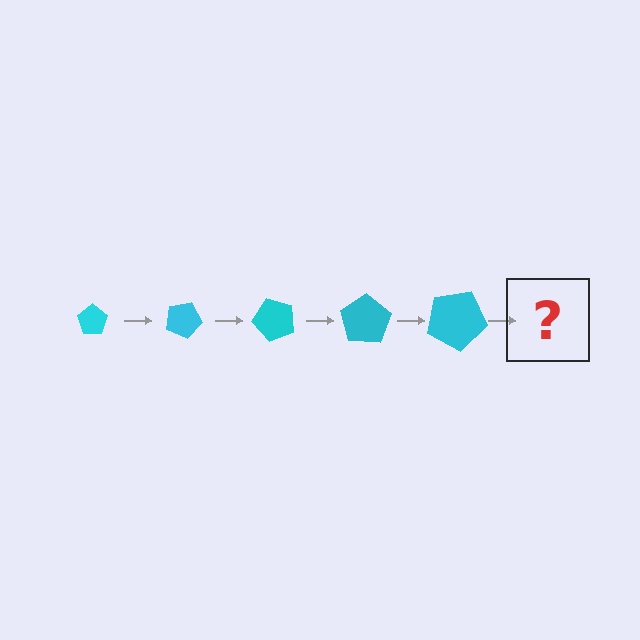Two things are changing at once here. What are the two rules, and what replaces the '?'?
The two rules are that the pentagon grows larger each step and it rotates 25 degrees each step. The '?' should be a pentagon, larger than the previous one and rotated 125 degrees from the start.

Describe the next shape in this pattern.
It should be a pentagon, larger than the previous one and rotated 125 degrees from the start.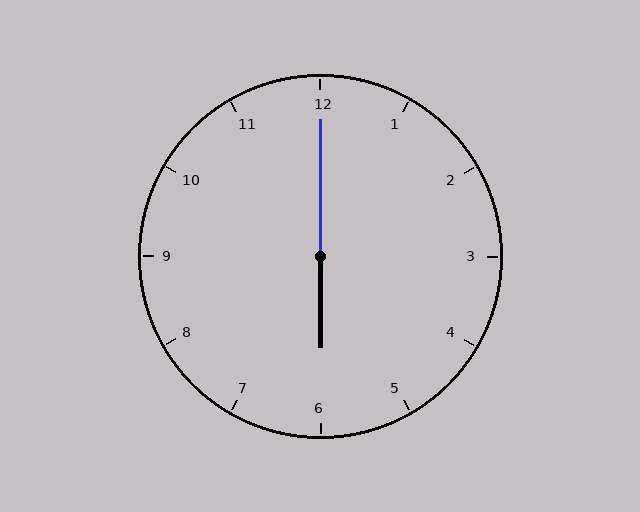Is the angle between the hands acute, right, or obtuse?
It is obtuse.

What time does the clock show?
6:00.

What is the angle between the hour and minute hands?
Approximately 180 degrees.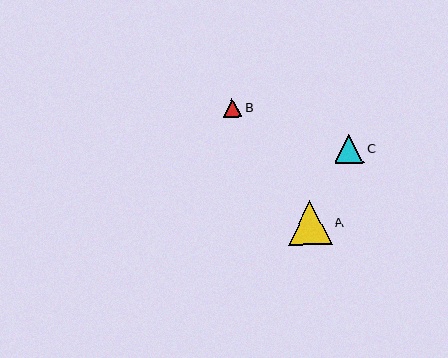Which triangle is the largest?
Triangle A is the largest with a size of approximately 44 pixels.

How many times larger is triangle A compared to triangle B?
Triangle A is approximately 2.4 times the size of triangle B.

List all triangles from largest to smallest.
From largest to smallest: A, C, B.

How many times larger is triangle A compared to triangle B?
Triangle A is approximately 2.4 times the size of triangle B.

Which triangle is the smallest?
Triangle B is the smallest with a size of approximately 19 pixels.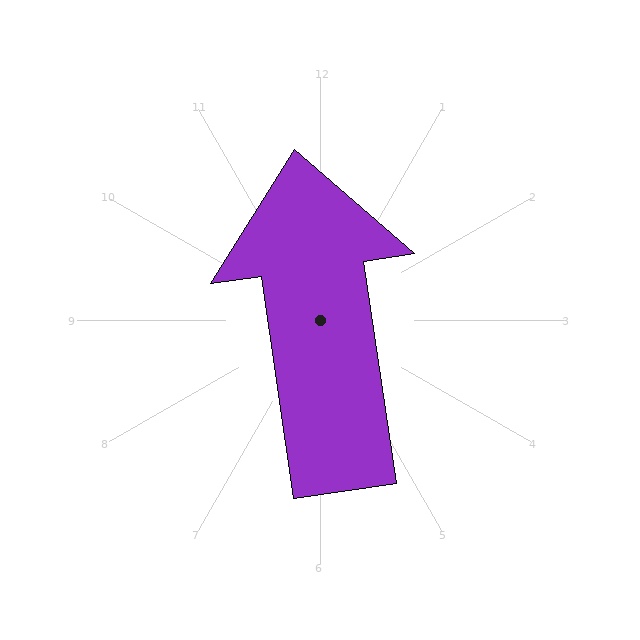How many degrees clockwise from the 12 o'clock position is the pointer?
Approximately 352 degrees.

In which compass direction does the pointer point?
North.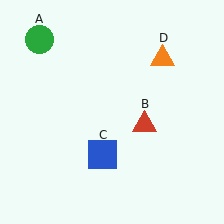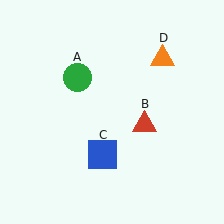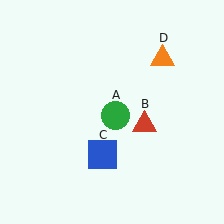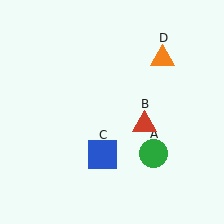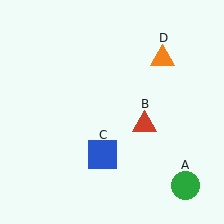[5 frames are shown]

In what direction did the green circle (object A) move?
The green circle (object A) moved down and to the right.